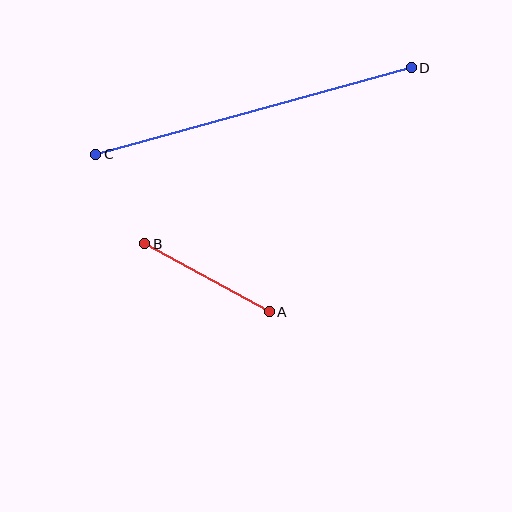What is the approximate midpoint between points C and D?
The midpoint is at approximately (253, 111) pixels.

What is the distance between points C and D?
The distance is approximately 327 pixels.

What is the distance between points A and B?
The distance is approximately 142 pixels.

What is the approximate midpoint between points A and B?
The midpoint is at approximately (207, 278) pixels.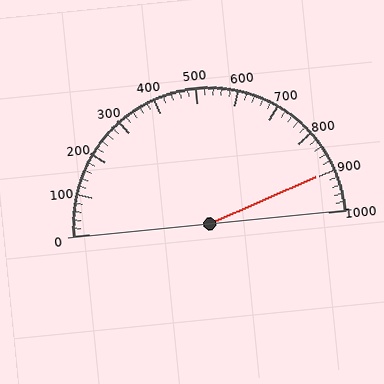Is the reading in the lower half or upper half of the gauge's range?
The reading is in the upper half of the range (0 to 1000).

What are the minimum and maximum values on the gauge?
The gauge ranges from 0 to 1000.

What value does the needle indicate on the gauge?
The needle indicates approximately 900.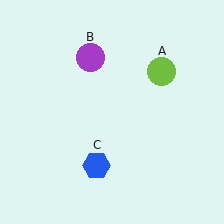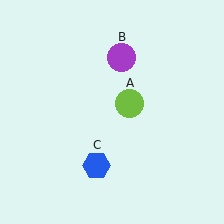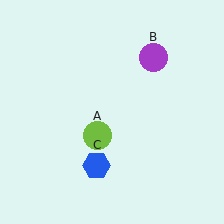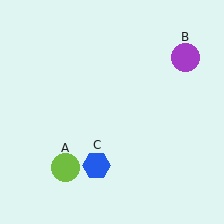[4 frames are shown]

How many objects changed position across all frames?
2 objects changed position: lime circle (object A), purple circle (object B).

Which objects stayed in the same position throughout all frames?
Blue hexagon (object C) remained stationary.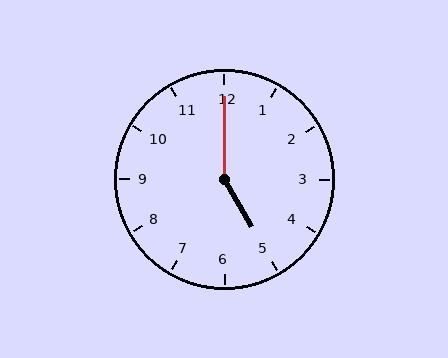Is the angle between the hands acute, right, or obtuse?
It is obtuse.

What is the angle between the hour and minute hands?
Approximately 150 degrees.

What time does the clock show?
5:00.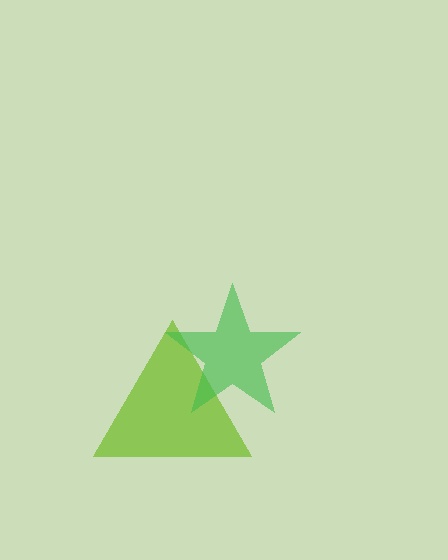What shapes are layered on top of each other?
The layered shapes are: a lime triangle, a green star.